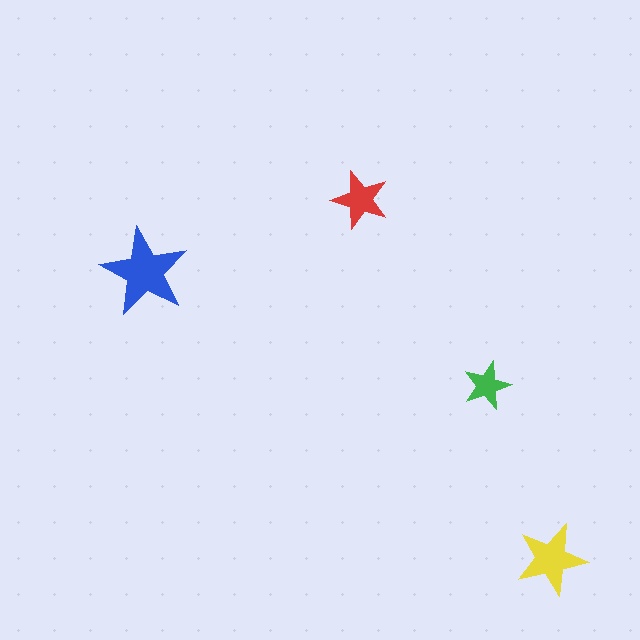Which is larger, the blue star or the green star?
The blue one.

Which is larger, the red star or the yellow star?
The yellow one.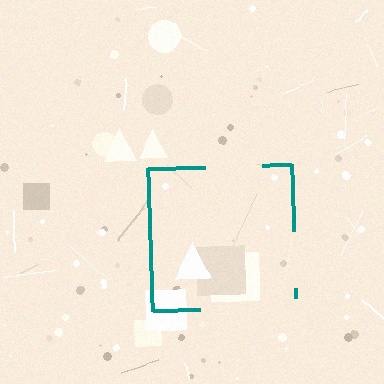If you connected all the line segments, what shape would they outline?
They would outline a square.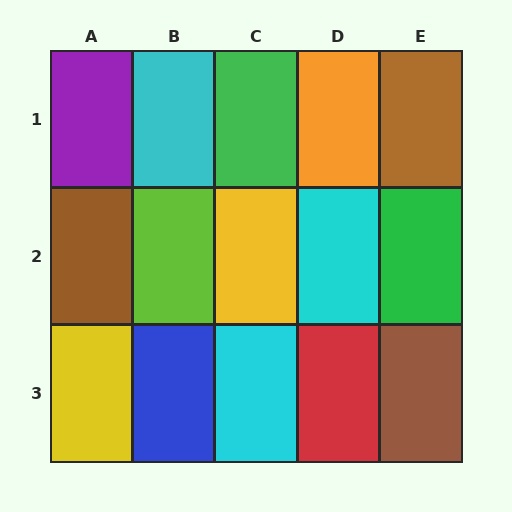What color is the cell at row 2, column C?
Yellow.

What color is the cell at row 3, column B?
Blue.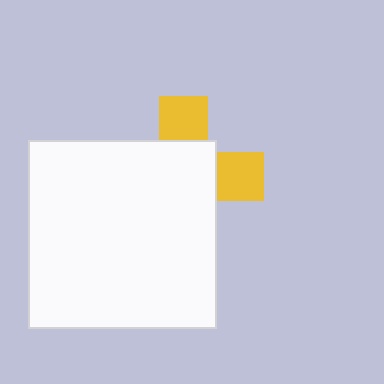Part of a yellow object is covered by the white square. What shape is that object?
It is a cross.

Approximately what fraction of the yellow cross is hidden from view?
Roughly 67% of the yellow cross is hidden behind the white square.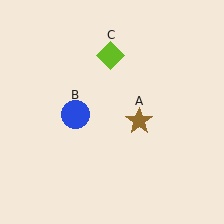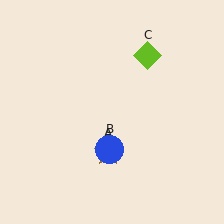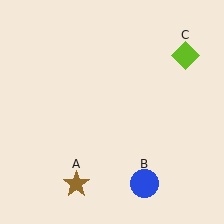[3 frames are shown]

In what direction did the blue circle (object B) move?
The blue circle (object B) moved down and to the right.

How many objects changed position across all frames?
3 objects changed position: brown star (object A), blue circle (object B), lime diamond (object C).